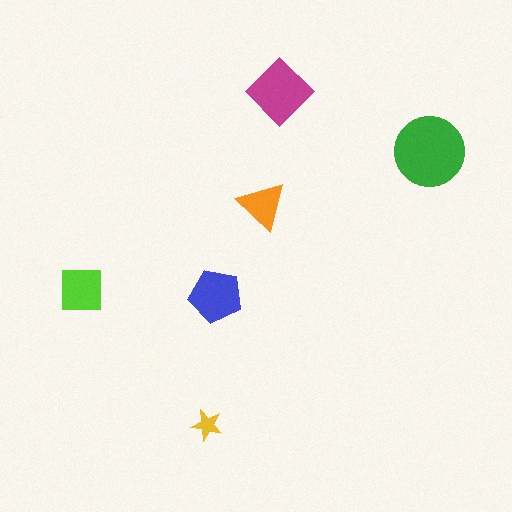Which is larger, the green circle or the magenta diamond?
The green circle.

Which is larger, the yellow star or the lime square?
The lime square.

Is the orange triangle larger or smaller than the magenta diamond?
Smaller.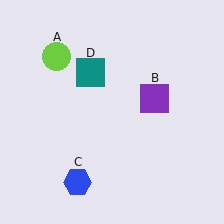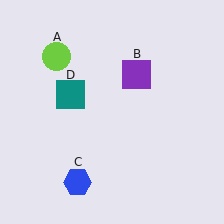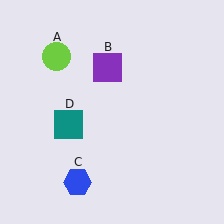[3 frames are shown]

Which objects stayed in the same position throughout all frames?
Lime circle (object A) and blue hexagon (object C) remained stationary.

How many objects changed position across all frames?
2 objects changed position: purple square (object B), teal square (object D).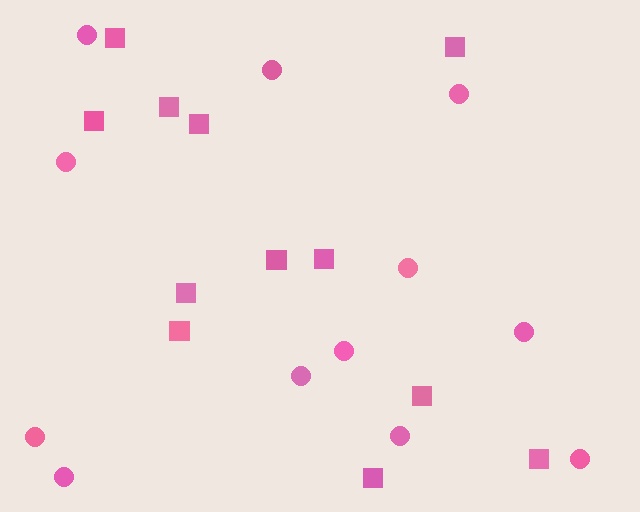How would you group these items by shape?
There are 2 groups: one group of squares (12) and one group of circles (12).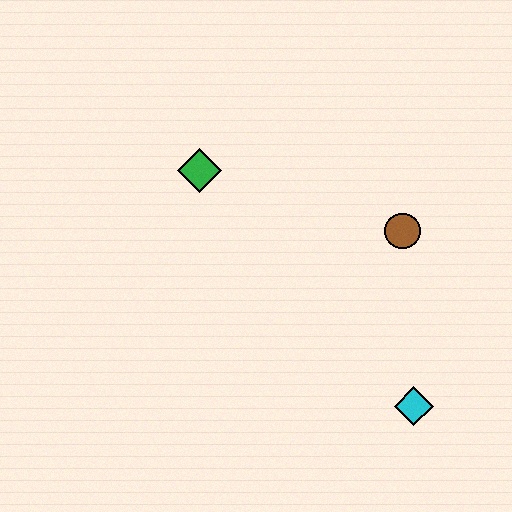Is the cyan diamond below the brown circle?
Yes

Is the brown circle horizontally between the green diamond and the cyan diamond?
Yes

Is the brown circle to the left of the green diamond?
No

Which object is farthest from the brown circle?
The green diamond is farthest from the brown circle.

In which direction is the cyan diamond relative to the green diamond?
The cyan diamond is below the green diamond.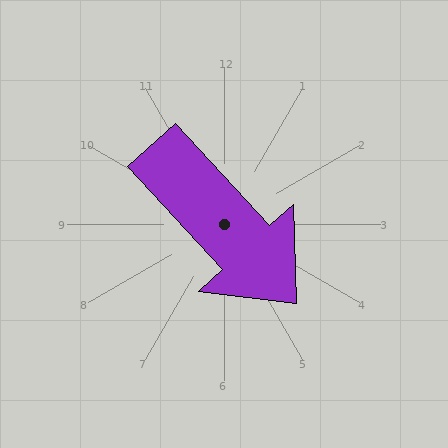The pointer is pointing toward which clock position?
Roughly 5 o'clock.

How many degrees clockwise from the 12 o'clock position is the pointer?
Approximately 138 degrees.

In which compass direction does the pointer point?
Southeast.